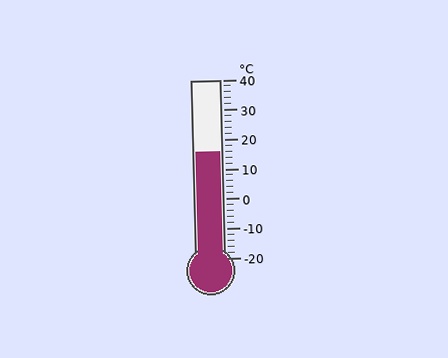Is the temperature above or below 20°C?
The temperature is below 20°C.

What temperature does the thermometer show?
The thermometer shows approximately 16°C.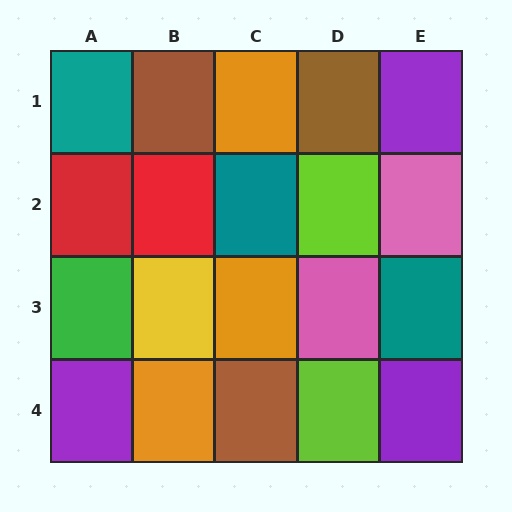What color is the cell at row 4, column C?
Brown.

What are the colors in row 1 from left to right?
Teal, brown, orange, brown, purple.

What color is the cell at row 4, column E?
Purple.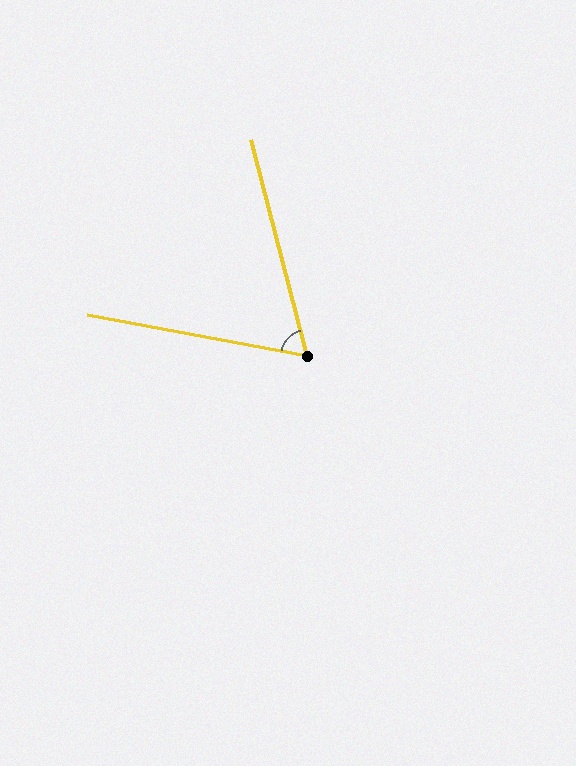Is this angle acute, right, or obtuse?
It is acute.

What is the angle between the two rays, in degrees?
Approximately 65 degrees.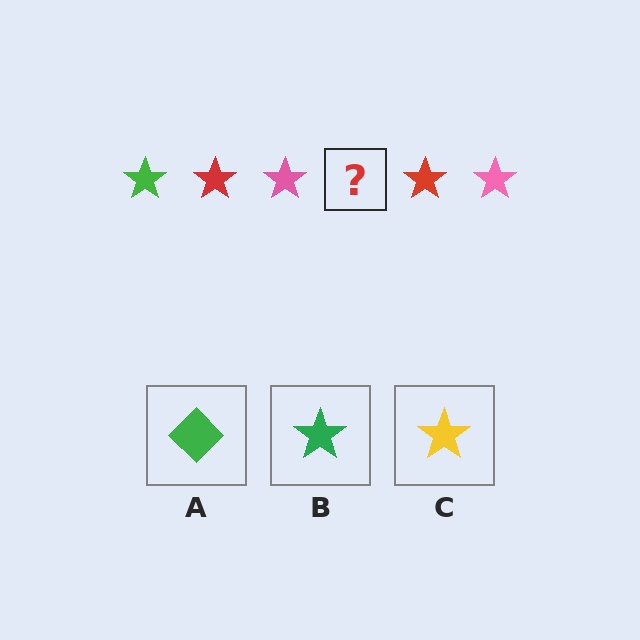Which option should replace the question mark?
Option B.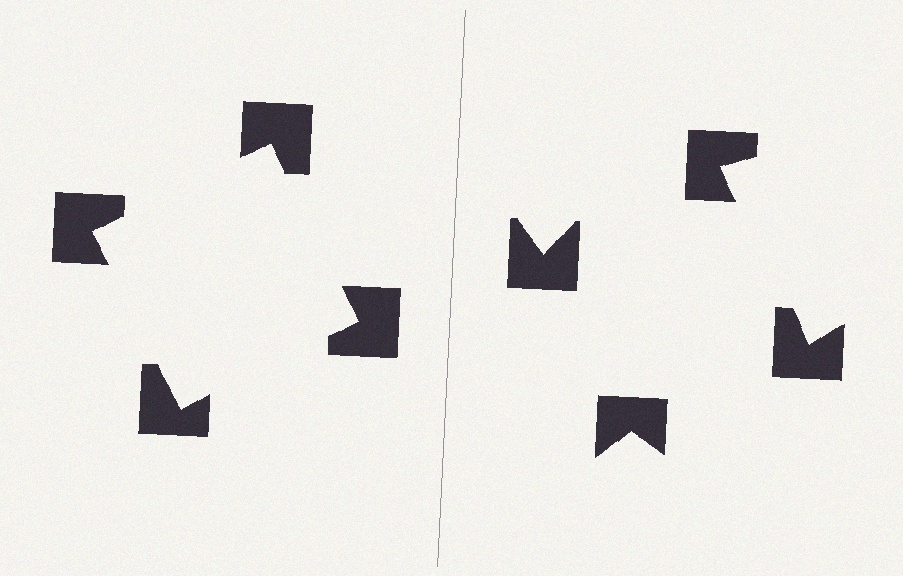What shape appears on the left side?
An illusory square.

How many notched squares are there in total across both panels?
8 — 4 on each side.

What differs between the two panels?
The notched squares are positioned identically on both sides; only the wedge orientations differ. On the left they align to a square; on the right they are misaligned.